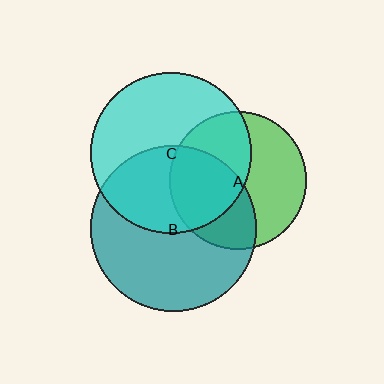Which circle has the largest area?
Circle B (teal).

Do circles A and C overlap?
Yes.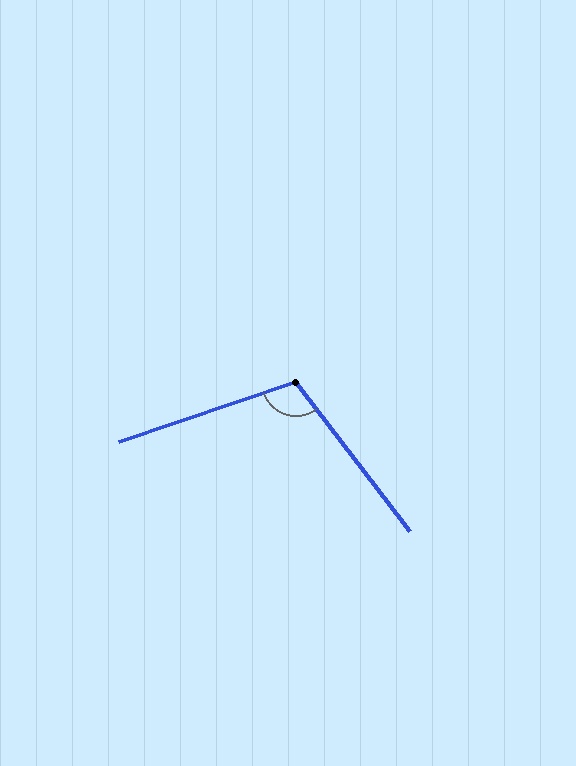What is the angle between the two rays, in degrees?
Approximately 109 degrees.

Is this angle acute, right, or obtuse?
It is obtuse.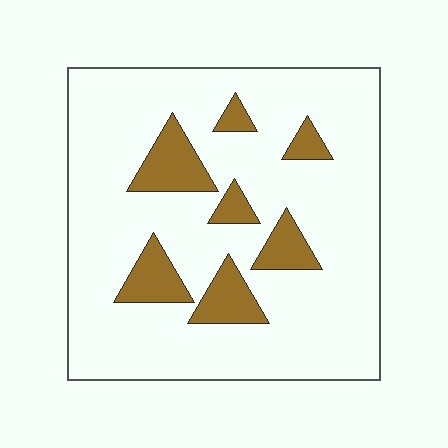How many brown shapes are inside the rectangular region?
7.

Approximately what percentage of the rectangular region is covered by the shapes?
Approximately 15%.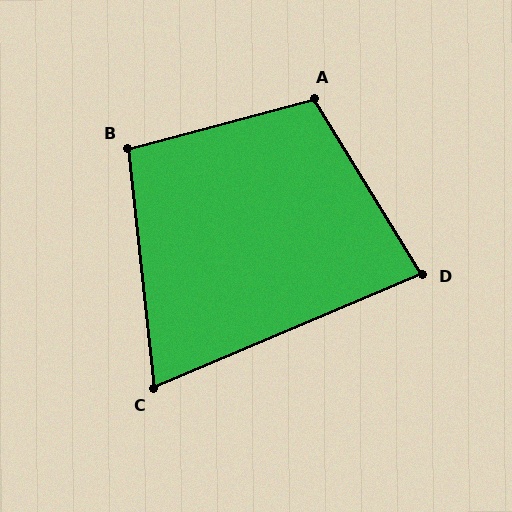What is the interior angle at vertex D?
Approximately 81 degrees (acute).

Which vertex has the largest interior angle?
A, at approximately 107 degrees.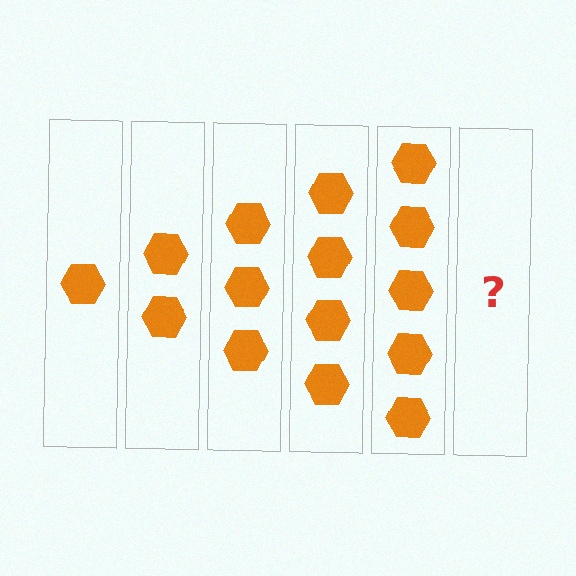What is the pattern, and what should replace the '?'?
The pattern is that each step adds one more hexagon. The '?' should be 6 hexagons.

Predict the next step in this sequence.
The next step is 6 hexagons.